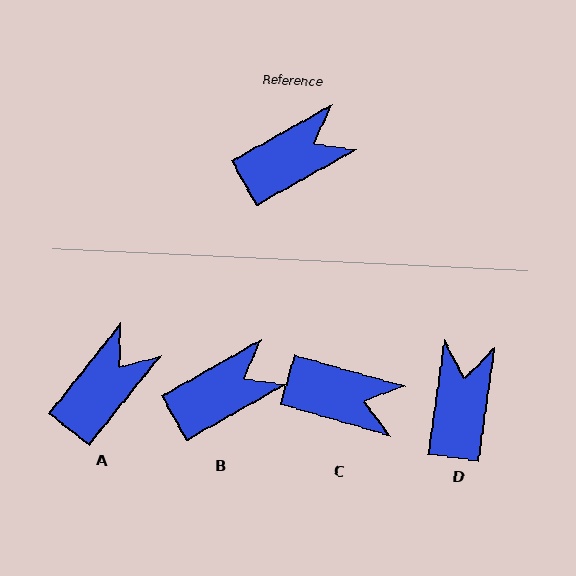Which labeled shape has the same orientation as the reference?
B.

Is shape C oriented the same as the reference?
No, it is off by about 45 degrees.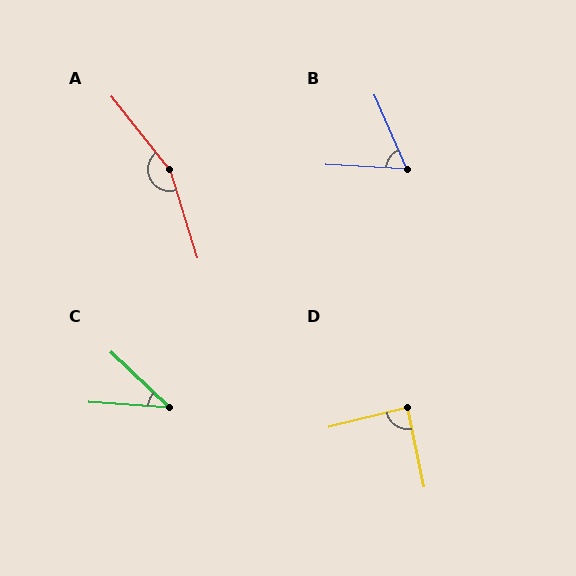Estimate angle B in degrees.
Approximately 64 degrees.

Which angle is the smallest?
C, at approximately 39 degrees.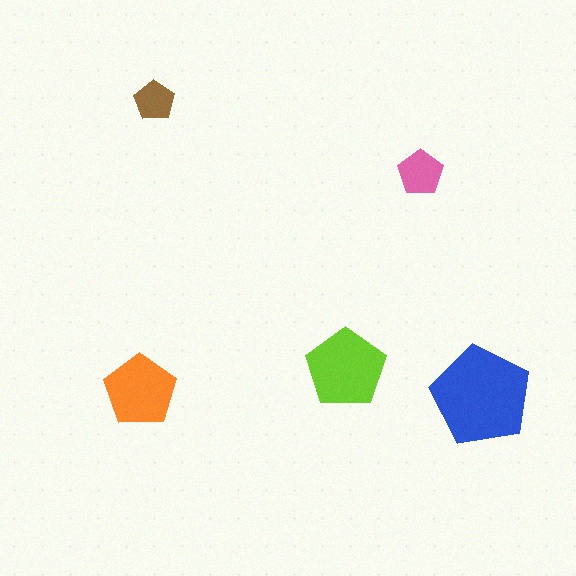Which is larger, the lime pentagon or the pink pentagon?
The lime one.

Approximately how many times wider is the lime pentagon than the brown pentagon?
About 2 times wider.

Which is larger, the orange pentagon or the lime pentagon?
The lime one.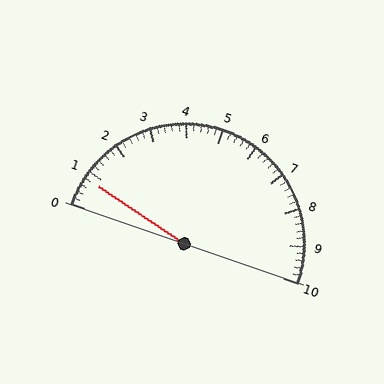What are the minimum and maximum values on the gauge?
The gauge ranges from 0 to 10.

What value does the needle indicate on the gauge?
The needle indicates approximately 0.8.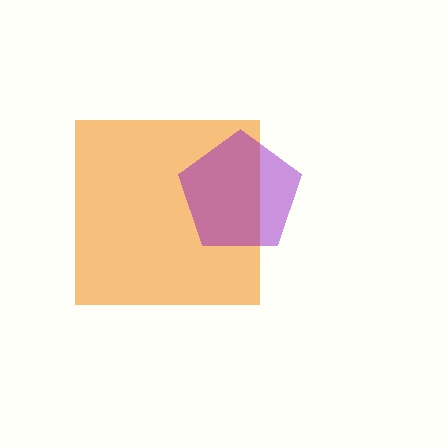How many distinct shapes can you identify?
There are 2 distinct shapes: an orange square, a purple pentagon.